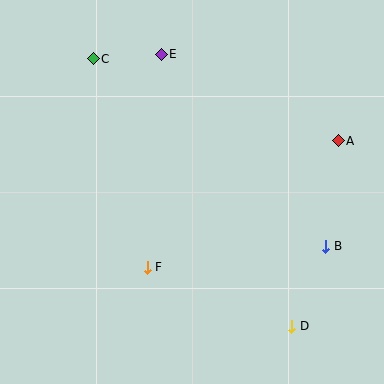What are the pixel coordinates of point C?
Point C is at (93, 59).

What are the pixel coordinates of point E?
Point E is at (161, 54).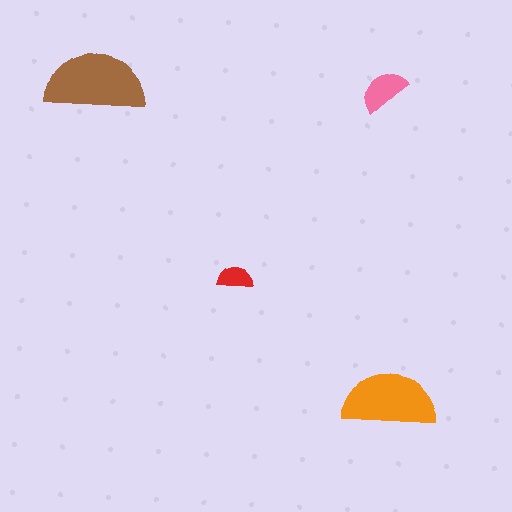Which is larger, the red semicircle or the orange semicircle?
The orange one.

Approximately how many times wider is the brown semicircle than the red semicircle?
About 3 times wider.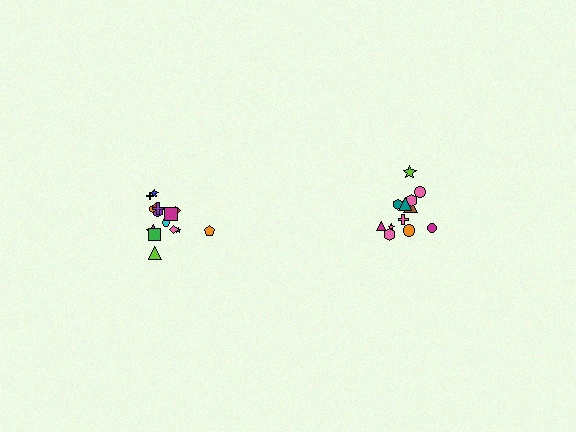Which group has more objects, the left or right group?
The left group.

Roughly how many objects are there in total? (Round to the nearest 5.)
Roughly 25 objects in total.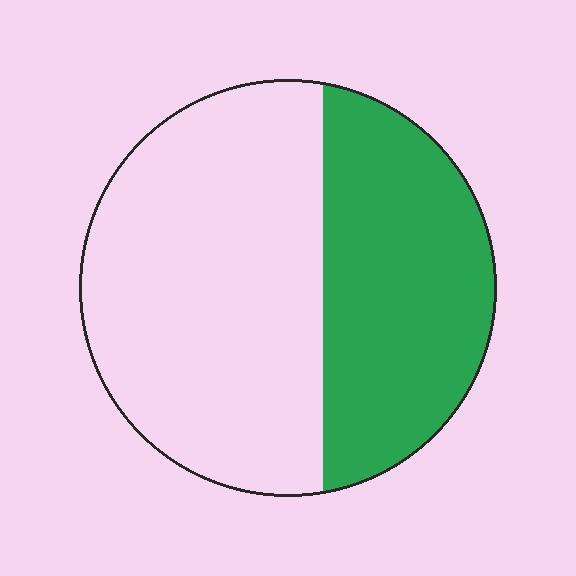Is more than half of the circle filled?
No.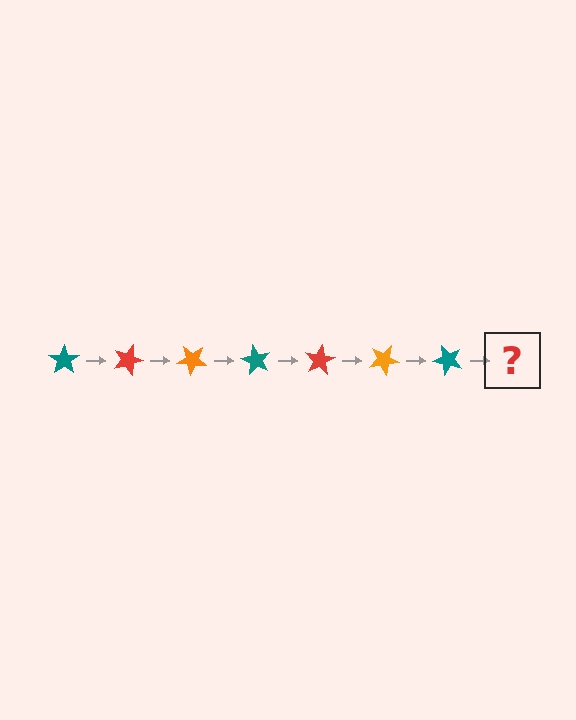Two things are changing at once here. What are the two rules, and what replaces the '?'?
The two rules are that it rotates 20 degrees each step and the color cycles through teal, red, and orange. The '?' should be a red star, rotated 140 degrees from the start.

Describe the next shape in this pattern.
It should be a red star, rotated 140 degrees from the start.